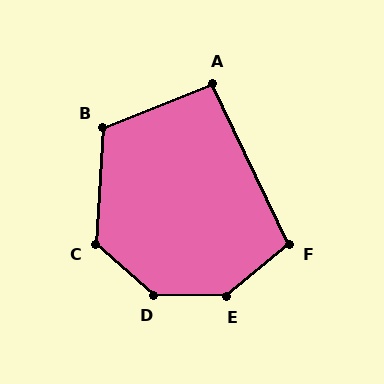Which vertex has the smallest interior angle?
A, at approximately 94 degrees.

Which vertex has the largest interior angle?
D, at approximately 140 degrees.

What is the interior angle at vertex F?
Approximately 104 degrees (obtuse).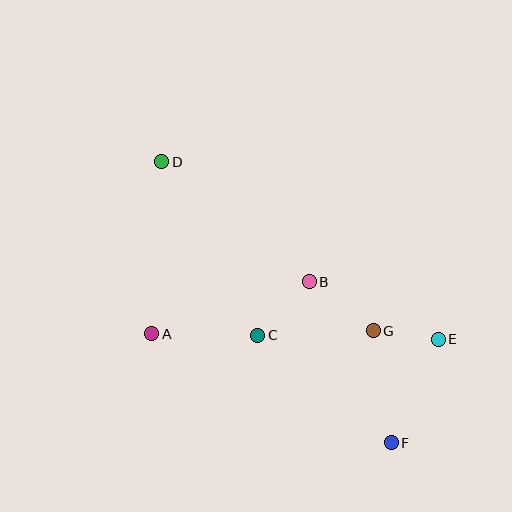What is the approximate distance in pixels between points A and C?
The distance between A and C is approximately 106 pixels.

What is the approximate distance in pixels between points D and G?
The distance between D and G is approximately 271 pixels.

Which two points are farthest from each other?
Points D and F are farthest from each other.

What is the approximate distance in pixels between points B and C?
The distance between B and C is approximately 74 pixels.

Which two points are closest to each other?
Points E and G are closest to each other.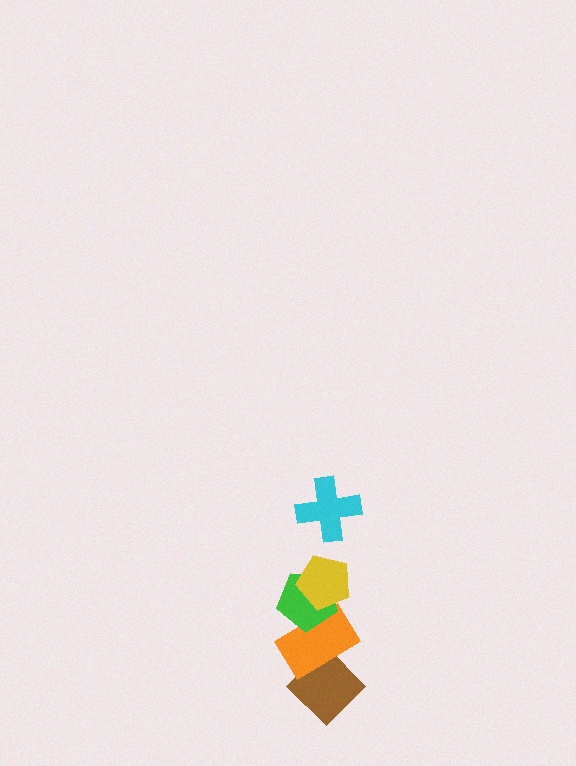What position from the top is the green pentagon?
The green pentagon is 3rd from the top.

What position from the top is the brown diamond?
The brown diamond is 5th from the top.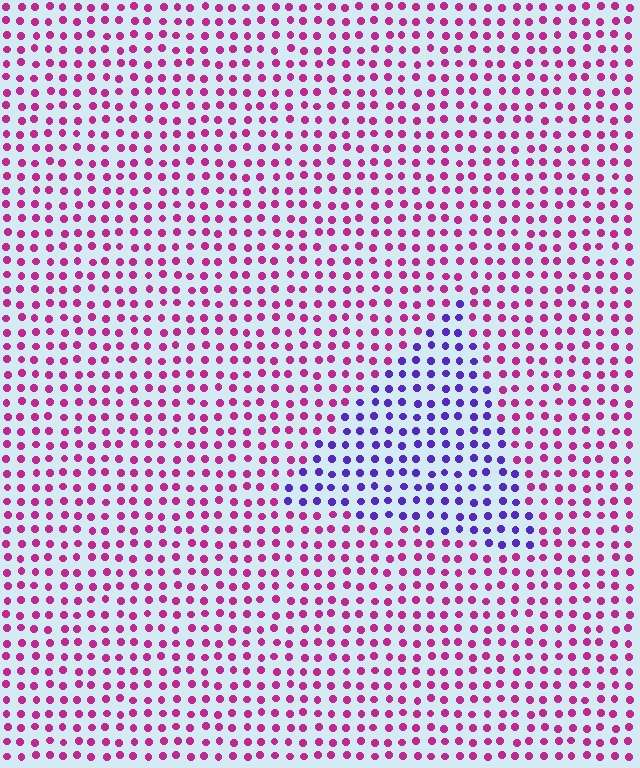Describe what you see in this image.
The image is filled with small magenta elements in a uniform arrangement. A triangle-shaped region is visible where the elements are tinted to a slightly different hue, forming a subtle color boundary.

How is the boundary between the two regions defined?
The boundary is defined purely by a slight shift in hue (about 60 degrees). Spacing, size, and orientation are identical on both sides.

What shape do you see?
I see a triangle.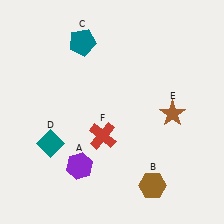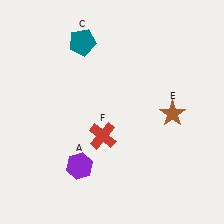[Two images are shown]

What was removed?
The brown hexagon (B), the teal diamond (D) were removed in Image 2.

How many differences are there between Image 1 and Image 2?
There are 2 differences between the two images.